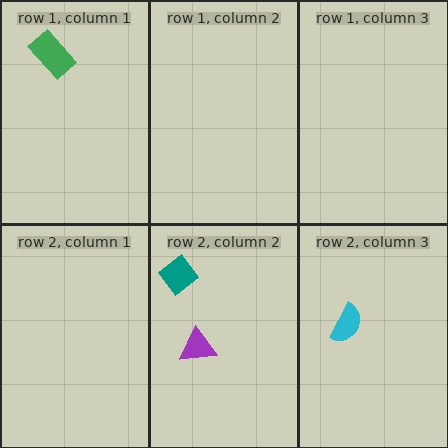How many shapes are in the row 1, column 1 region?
1.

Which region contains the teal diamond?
The row 2, column 2 region.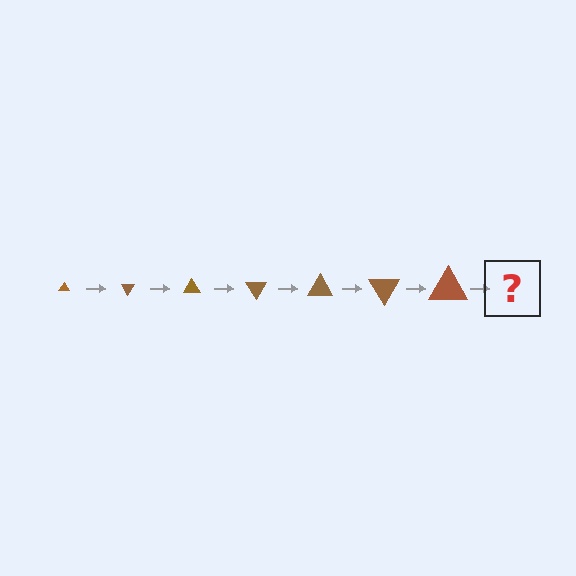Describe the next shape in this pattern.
It should be a triangle, larger than the previous one and rotated 420 degrees from the start.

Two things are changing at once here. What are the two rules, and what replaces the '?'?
The two rules are that the triangle grows larger each step and it rotates 60 degrees each step. The '?' should be a triangle, larger than the previous one and rotated 420 degrees from the start.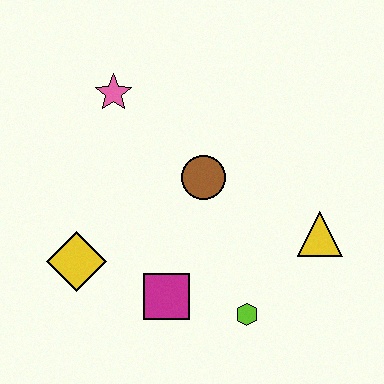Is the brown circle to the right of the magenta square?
Yes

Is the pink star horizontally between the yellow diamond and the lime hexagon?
Yes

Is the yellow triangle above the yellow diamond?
Yes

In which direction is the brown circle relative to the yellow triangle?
The brown circle is to the left of the yellow triangle.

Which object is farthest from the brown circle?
The yellow diamond is farthest from the brown circle.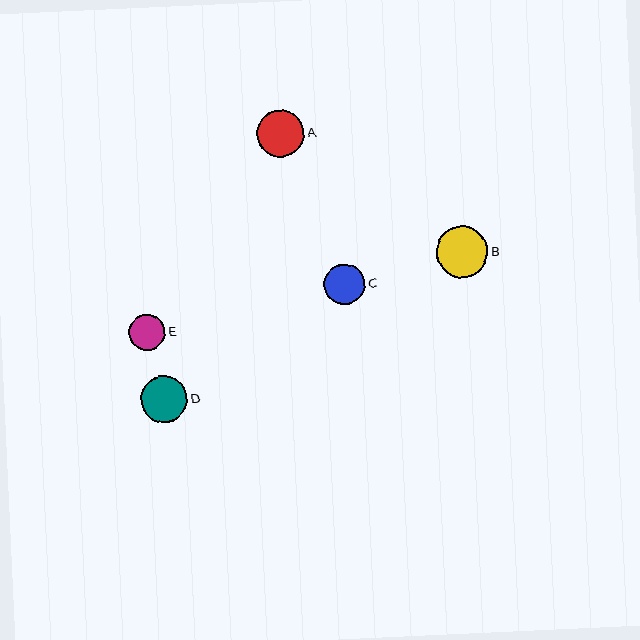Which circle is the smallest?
Circle E is the smallest with a size of approximately 36 pixels.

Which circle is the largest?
Circle B is the largest with a size of approximately 52 pixels.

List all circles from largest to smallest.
From largest to smallest: B, A, D, C, E.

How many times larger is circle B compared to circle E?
Circle B is approximately 1.4 times the size of circle E.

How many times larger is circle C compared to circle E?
Circle C is approximately 1.1 times the size of circle E.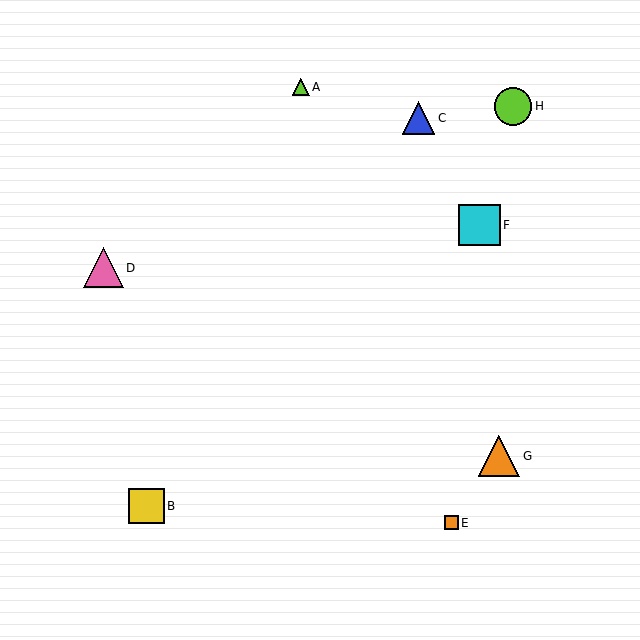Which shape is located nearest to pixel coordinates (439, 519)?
The orange square (labeled E) at (451, 523) is nearest to that location.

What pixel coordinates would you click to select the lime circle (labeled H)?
Click at (513, 106) to select the lime circle H.